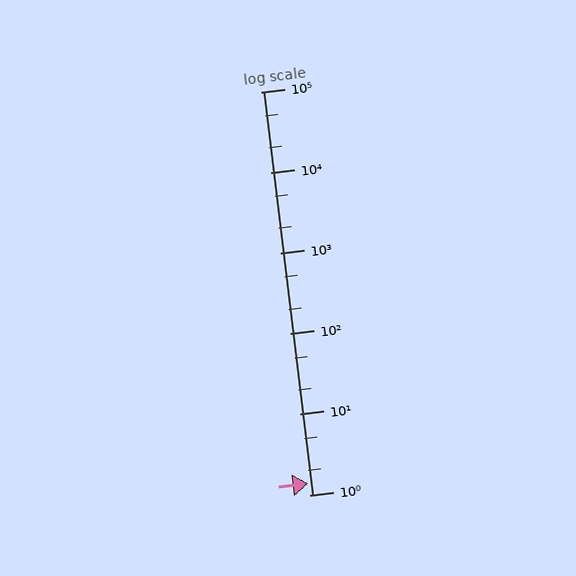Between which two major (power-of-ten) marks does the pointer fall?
The pointer is between 1 and 10.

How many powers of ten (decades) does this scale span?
The scale spans 5 decades, from 1 to 100000.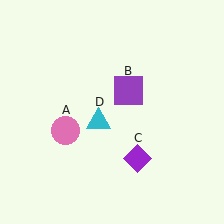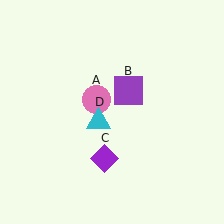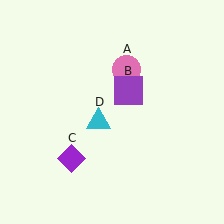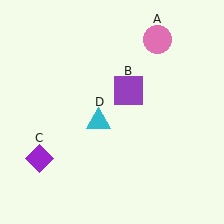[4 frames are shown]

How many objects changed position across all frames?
2 objects changed position: pink circle (object A), purple diamond (object C).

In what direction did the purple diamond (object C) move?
The purple diamond (object C) moved left.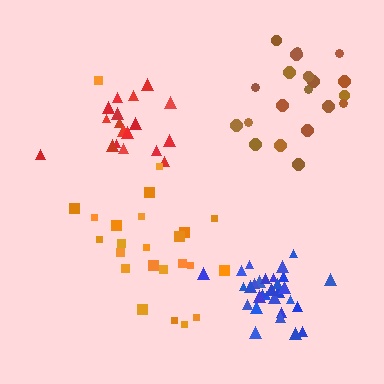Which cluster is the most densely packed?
Blue.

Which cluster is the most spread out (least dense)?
Orange.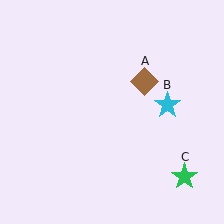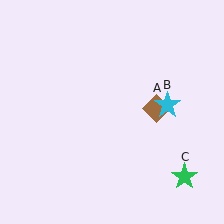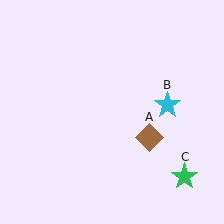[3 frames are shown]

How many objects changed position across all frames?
1 object changed position: brown diamond (object A).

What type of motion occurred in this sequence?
The brown diamond (object A) rotated clockwise around the center of the scene.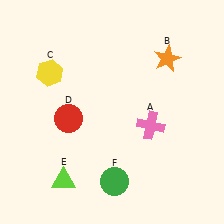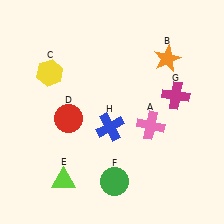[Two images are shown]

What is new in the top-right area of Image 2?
A magenta cross (G) was added in the top-right area of Image 2.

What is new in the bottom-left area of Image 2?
A blue cross (H) was added in the bottom-left area of Image 2.